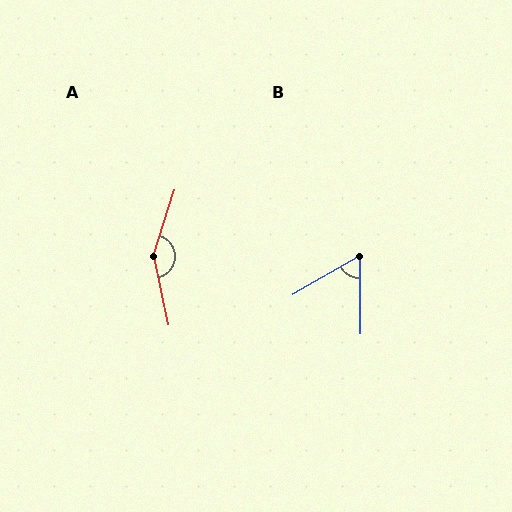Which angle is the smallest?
B, at approximately 61 degrees.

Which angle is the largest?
A, at approximately 150 degrees.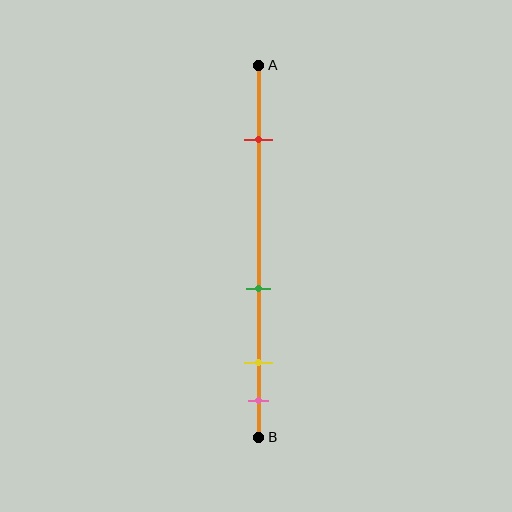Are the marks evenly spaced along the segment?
No, the marks are not evenly spaced.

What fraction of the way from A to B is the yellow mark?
The yellow mark is approximately 80% (0.8) of the way from A to B.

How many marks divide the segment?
There are 4 marks dividing the segment.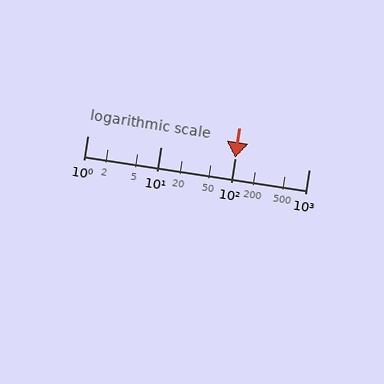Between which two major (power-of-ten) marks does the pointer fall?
The pointer is between 100 and 1000.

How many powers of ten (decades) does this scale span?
The scale spans 3 decades, from 1 to 1000.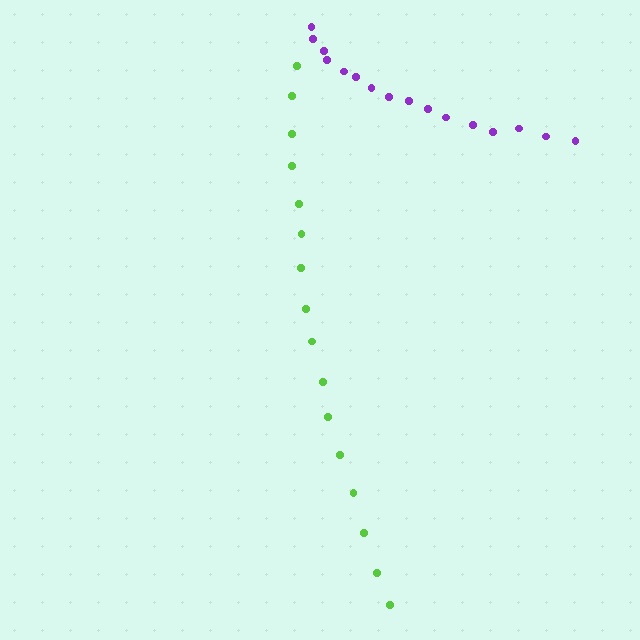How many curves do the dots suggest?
There are 2 distinct paths.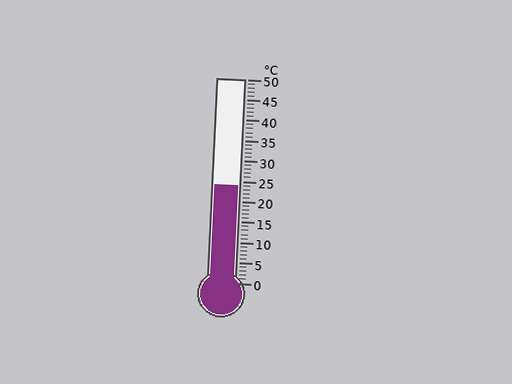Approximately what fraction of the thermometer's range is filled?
The thermometer is filled to approximately 50% of its range.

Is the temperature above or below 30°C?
The temperature is below 30°C.